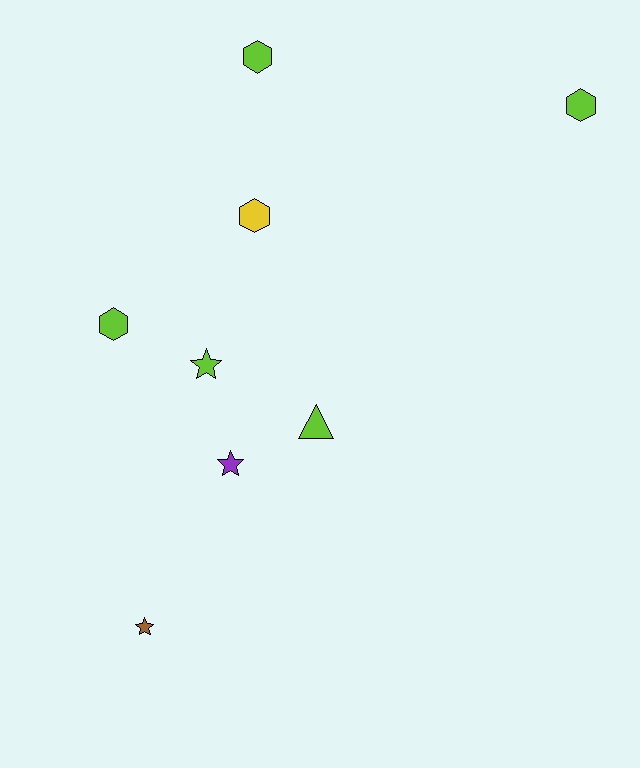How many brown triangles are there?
There are no brown triangles.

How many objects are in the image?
There are 8 objects.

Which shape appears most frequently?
Hexagon, with 4 objects.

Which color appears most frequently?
Lime, with 5 objects.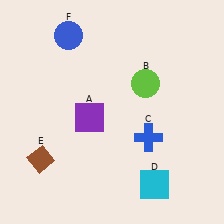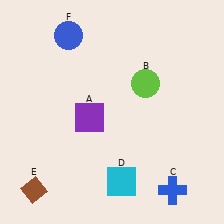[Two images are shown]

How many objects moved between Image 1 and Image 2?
3 objects moved between the two images.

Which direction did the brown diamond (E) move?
The brown diamond (E) moved down.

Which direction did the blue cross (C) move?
The blue cross (C) moved down.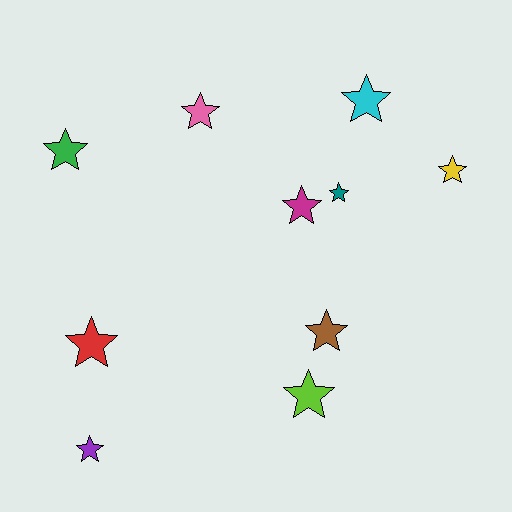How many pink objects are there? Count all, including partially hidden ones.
There is 1 pink object.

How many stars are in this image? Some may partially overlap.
There are 10 stars.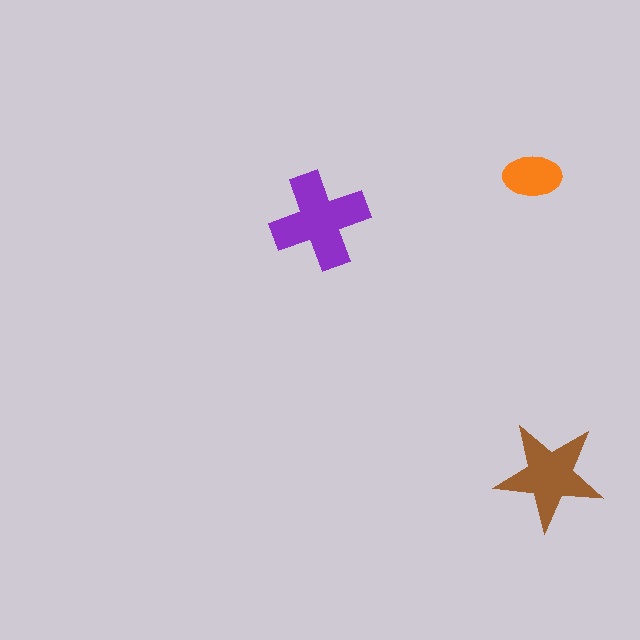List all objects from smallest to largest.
The orange ellipse, the brown star, the purple cross.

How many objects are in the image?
There are 3 objects in the image.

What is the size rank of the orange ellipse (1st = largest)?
3rd.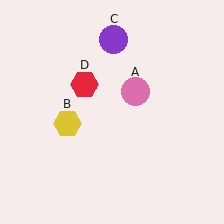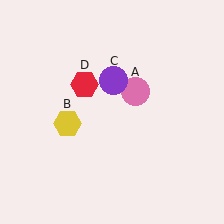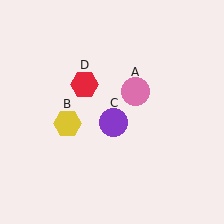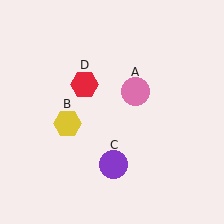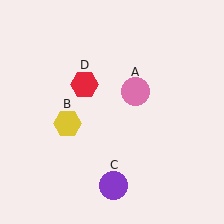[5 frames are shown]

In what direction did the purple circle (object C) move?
The purple circle (object C) moved down.